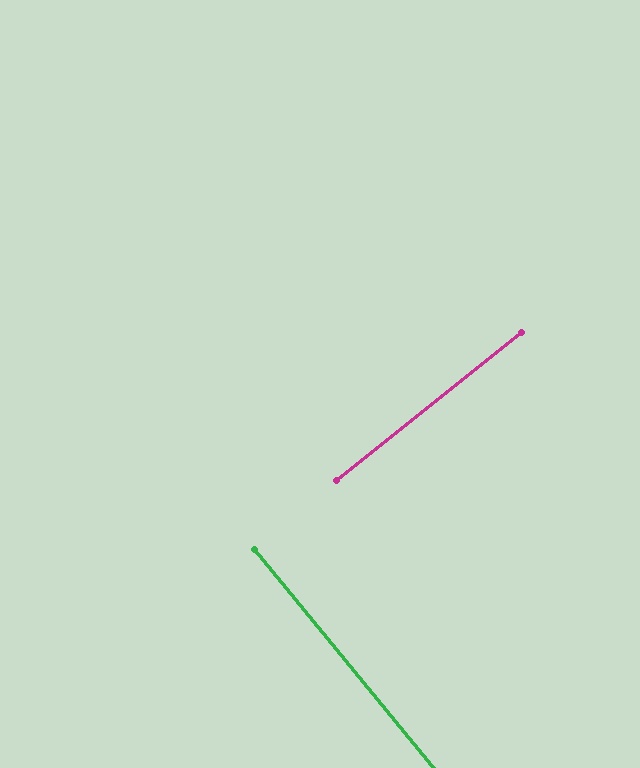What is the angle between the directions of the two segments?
Approximately 89 degrees.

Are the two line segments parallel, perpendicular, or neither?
Perpendicular — they meet at approximately 89°.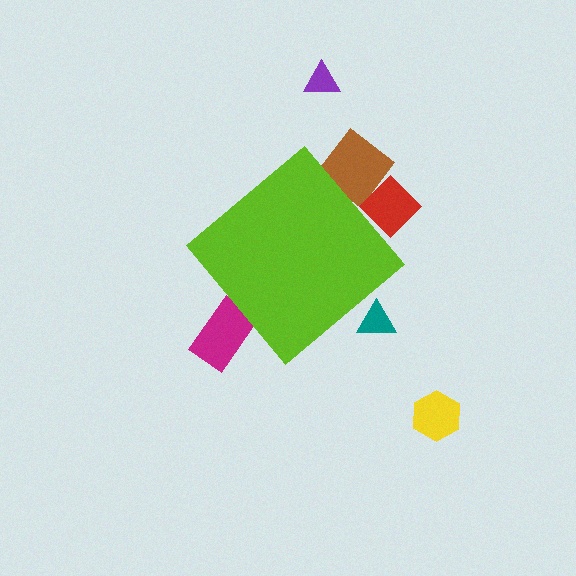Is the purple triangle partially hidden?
No, the purple triangle is fully visible.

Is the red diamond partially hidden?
Yes, the red diamond is partially hidden behind the lime diamond.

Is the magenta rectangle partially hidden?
Yes, the magenta rectangle is partially hidden behind the lime diamond.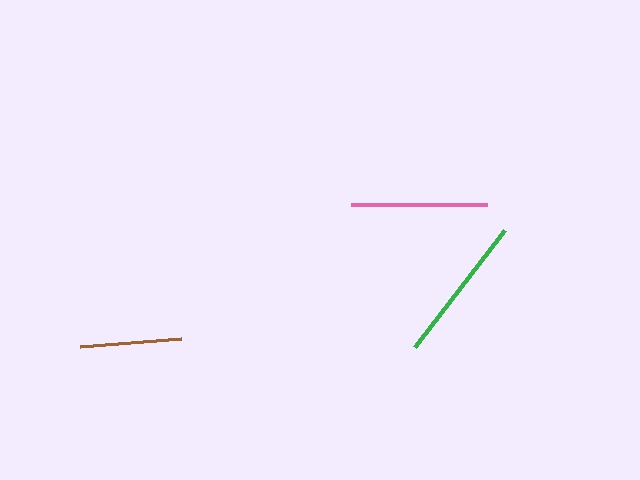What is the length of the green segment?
The green segment is approximately 147 pixels long.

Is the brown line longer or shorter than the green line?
The green line is longer than the brown line.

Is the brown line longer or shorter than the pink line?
The pink line is longer than the brown line.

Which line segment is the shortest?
The brown line is the shortest at approximately 102 pixels.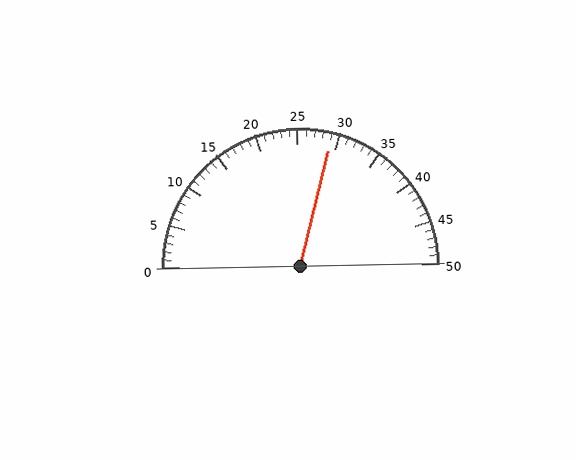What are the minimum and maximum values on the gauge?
The gauge ranges from 0 to 50.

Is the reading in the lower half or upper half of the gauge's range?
The reading is in the upper half of the range (0 to 50).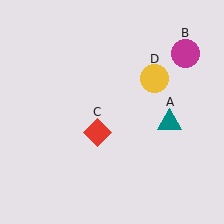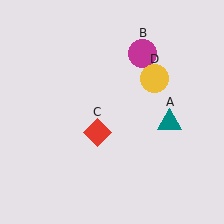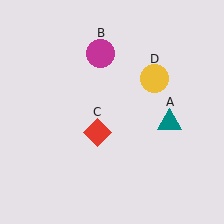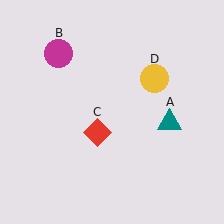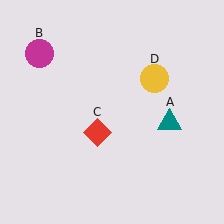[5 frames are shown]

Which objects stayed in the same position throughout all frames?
Teal triangle (object A) and red diamond (object C) and yellow circle (object D) remained stationary.